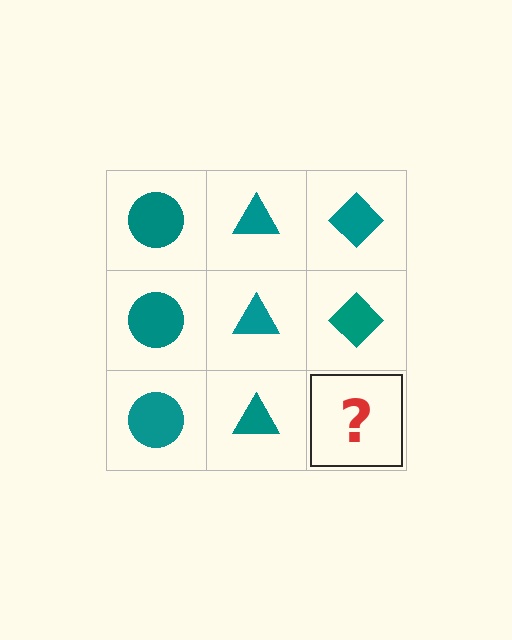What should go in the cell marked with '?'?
The missing cell should contain a teal diamond.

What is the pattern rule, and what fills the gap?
The rule is that each column has a consistent shape. The gap should be filled with a teal diamond.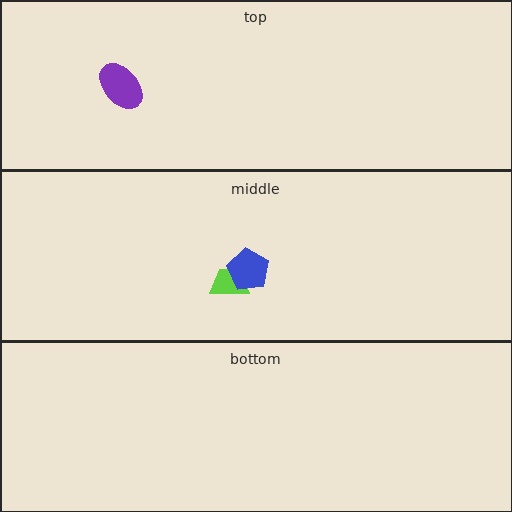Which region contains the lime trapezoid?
The middle region.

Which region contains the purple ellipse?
The top region.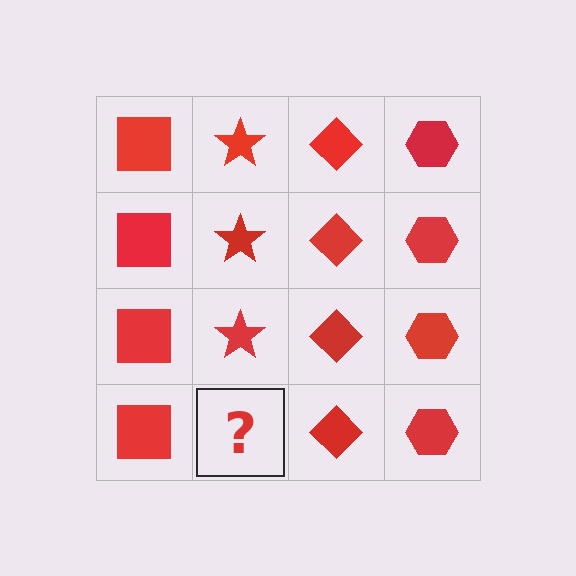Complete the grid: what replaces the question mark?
The question mark should be replaced with a red star.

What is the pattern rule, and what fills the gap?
The rule is that each column has a consistent shape. The gap should be filled with a red star.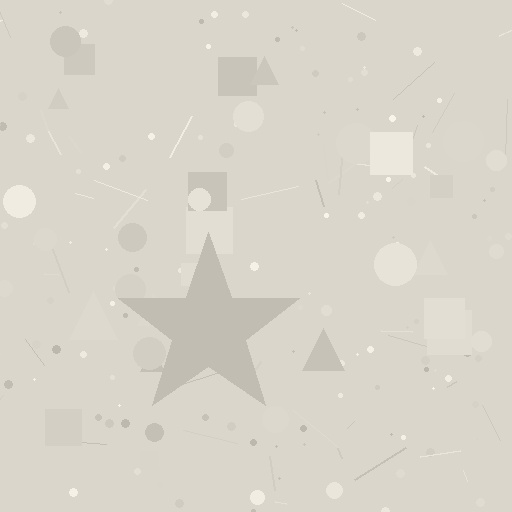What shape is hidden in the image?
A star is hidden in the image.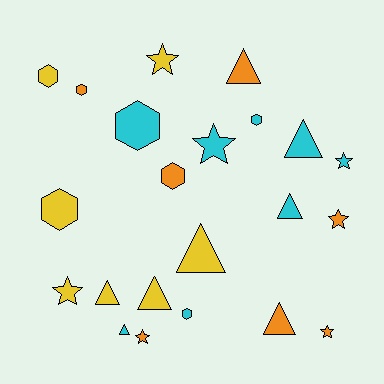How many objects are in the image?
There are 22 objects.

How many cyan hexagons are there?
There are 3 cyan hexagons.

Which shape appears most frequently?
Triangle, with 8 objects.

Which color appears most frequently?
Cyan, with 8 objects.